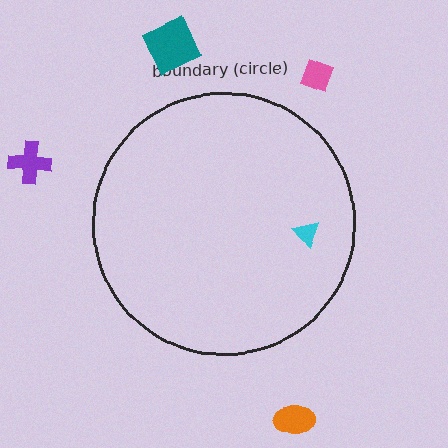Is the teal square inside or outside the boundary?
Outside.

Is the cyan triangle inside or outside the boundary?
Inside.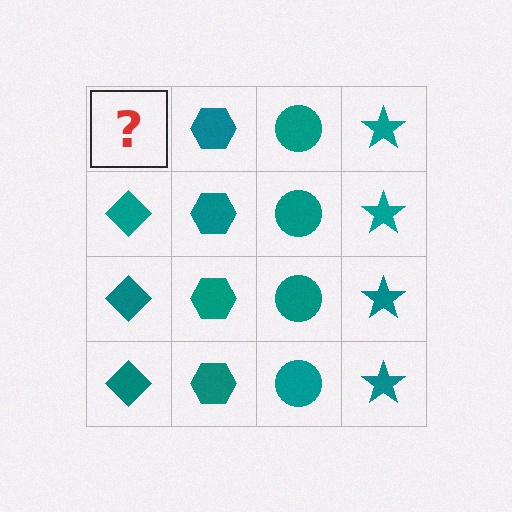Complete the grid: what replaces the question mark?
The question mark should be replaced with a teal diamond.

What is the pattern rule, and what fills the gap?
The rule is that each column has a consistent shape. The gap should be filled with a teal diamond.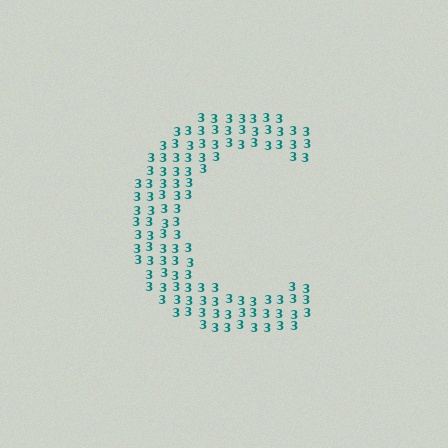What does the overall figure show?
The overall figure shows the letter C.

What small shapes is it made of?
It is made of small digit 3's.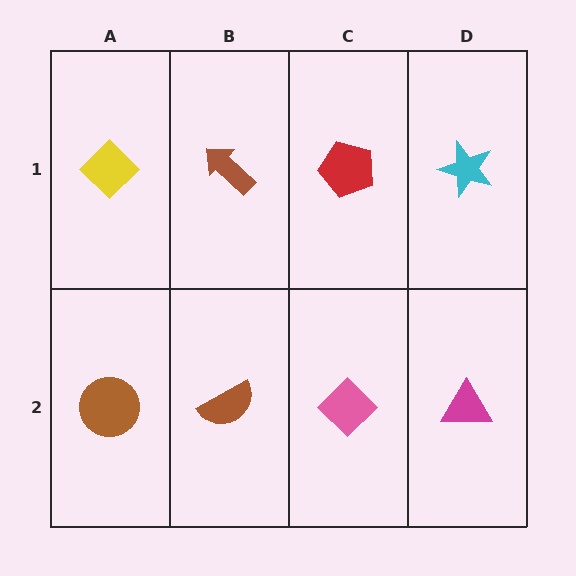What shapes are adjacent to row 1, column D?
A magenta triangle (row 2, column D), a red pentagon (row 1, column C).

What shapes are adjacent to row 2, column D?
A cyan star (row 1, column D), a pink diamond (row 2, column C).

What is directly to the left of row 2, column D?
A pink diamond.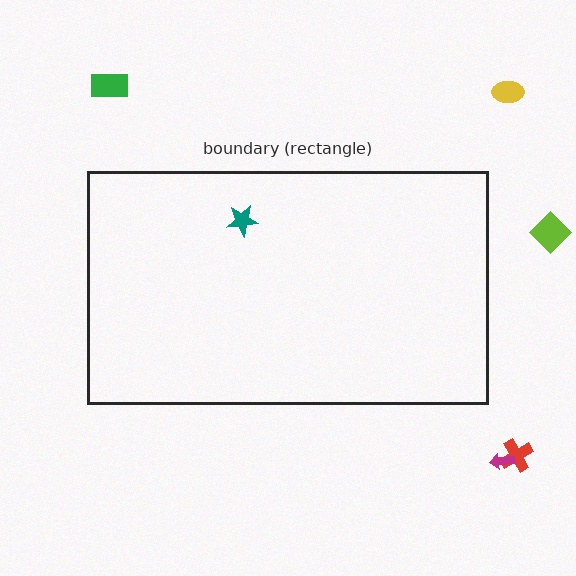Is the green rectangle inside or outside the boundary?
Outside.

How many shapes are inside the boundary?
1 inside, 5 outside.